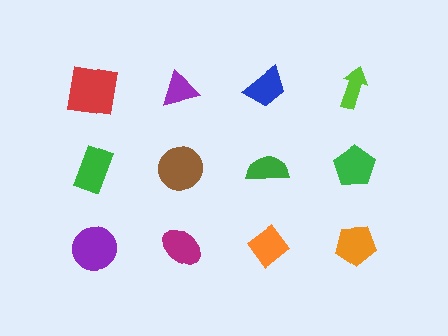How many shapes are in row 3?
4 shapes.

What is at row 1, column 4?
A lime arrow.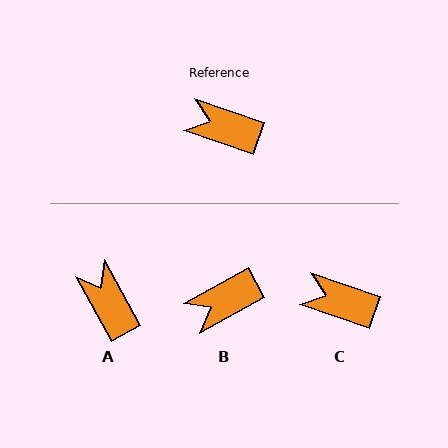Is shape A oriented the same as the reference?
No, it is off by about 42 degrees.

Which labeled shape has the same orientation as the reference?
C.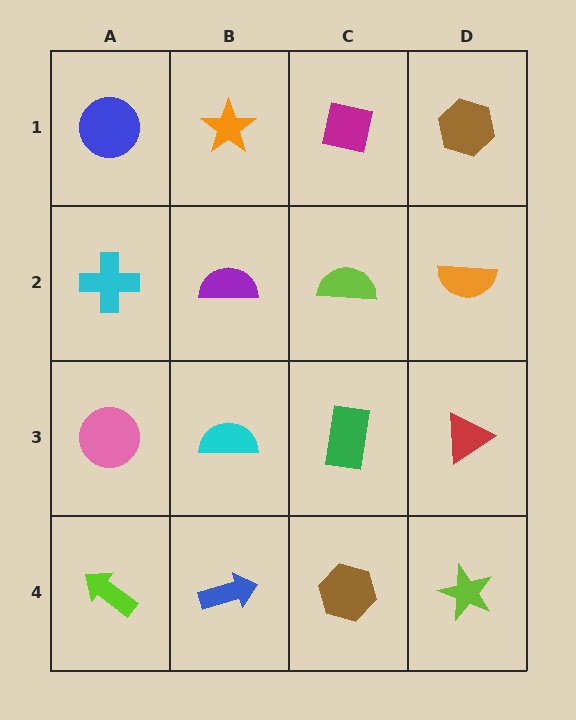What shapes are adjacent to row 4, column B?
A cyan semicircle (row 3, column B), a lime arrow (row 4, column A), a brown hexagon (row 4, column C).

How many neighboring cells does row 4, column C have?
3.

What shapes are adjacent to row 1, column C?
A lime semicircle (row 2, column C), an orange star (row 1, column B), a brown hexagon (row 1, column D).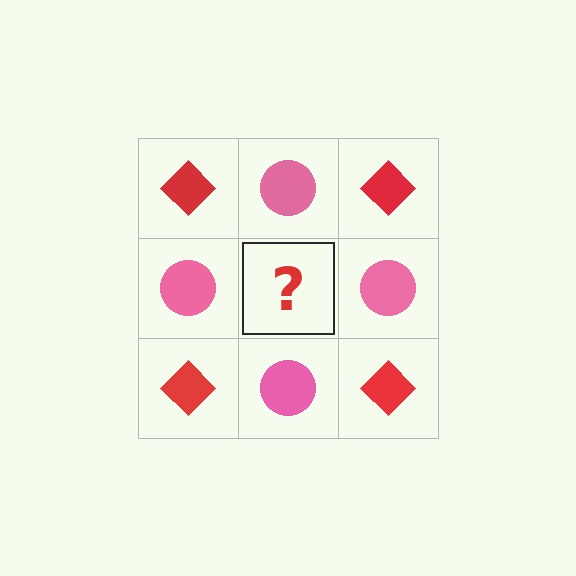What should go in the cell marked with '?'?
The missing cell should contain a red diamond.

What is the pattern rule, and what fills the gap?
The rule is that it alternates red diamond and pink circle in a checkerboard pattern. The gap should be filled with a red diamond.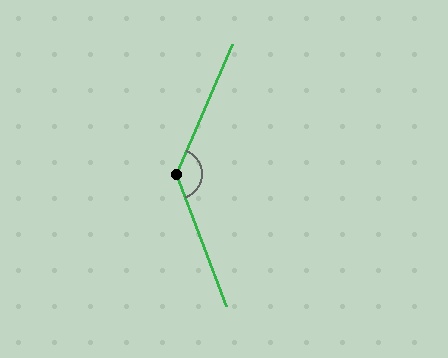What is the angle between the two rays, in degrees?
Approximately 136 degrees.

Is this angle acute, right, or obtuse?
It is obtuse.